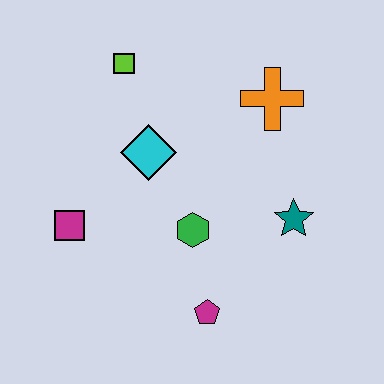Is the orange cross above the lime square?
No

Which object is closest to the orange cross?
The teal star is closest to the orange cross.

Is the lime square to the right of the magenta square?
Yes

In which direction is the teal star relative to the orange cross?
The teal star is below the orange cross.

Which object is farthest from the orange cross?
The magenta square is farthest from the orange cross.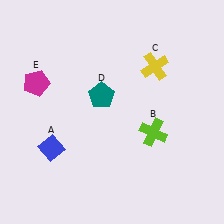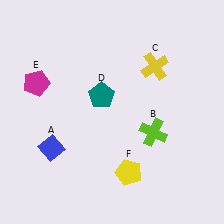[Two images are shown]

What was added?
A yellow pentagon (F) was added in Image 2.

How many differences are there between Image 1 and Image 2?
There is 1 difference between the two images.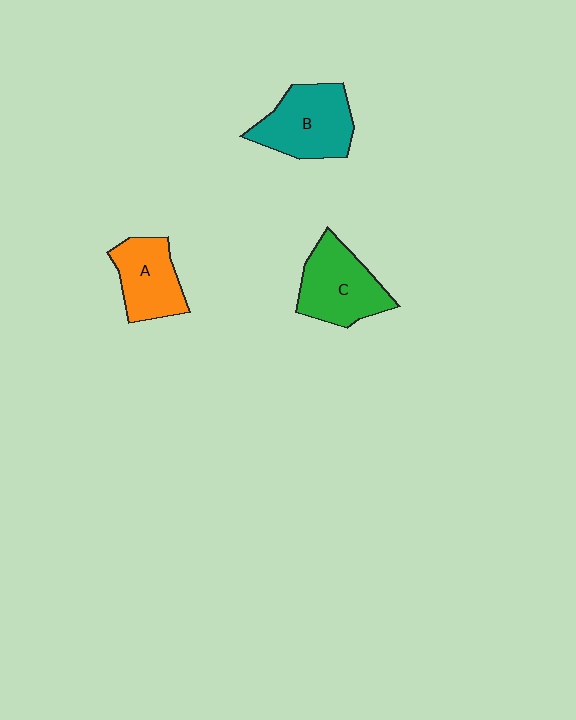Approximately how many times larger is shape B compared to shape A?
Approximately 1.3 times.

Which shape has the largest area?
Shape B (teal).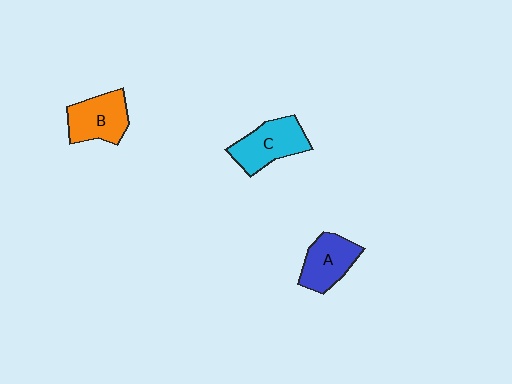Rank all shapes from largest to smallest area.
From largest to smallest: C (cyan), B (orange), A (blue).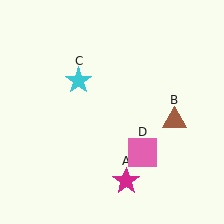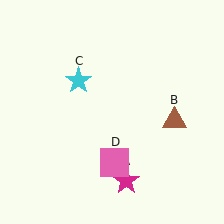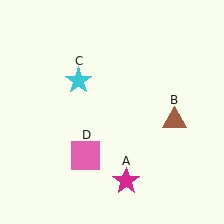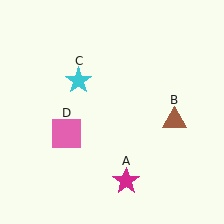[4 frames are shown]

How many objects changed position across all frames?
1 object changed position: pink square (object D).